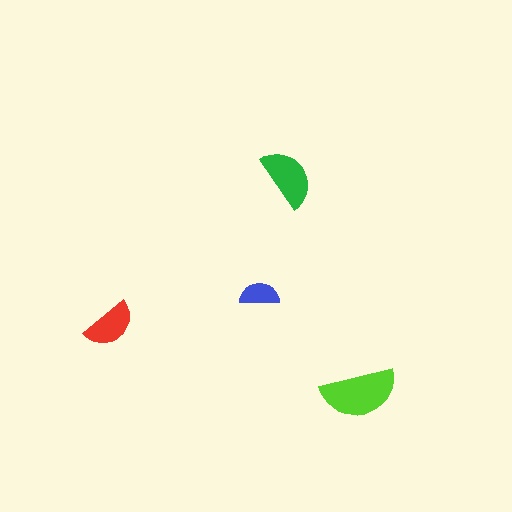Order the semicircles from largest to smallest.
the lime one, the green one, the red one, the blue one.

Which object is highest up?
The green semicircle is topmost.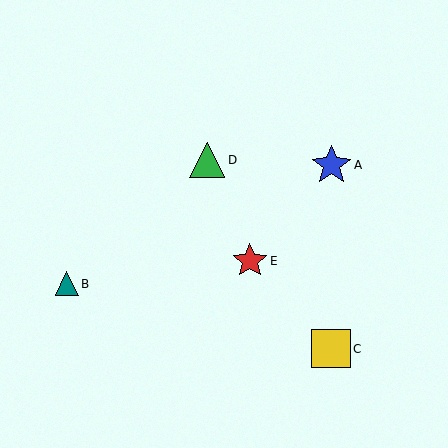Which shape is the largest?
The blue star (labeled A) is the largest.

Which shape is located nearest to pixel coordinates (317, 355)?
The yellow square (labeled C) at (331, 349) is nearest to that location.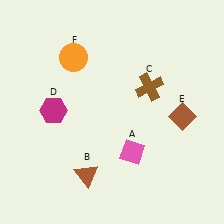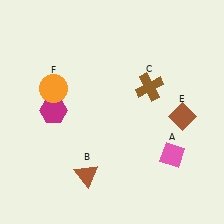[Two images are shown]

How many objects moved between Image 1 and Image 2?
2 objects moved between the two images.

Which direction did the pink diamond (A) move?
The pink diamond (A) moved right.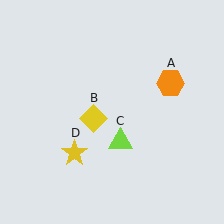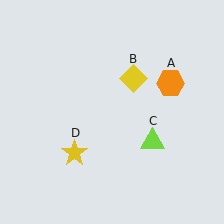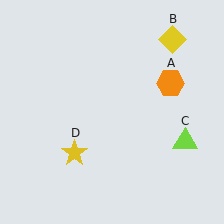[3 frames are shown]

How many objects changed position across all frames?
2 objects changed position: yellow diamond (object B), lime triangle (object C).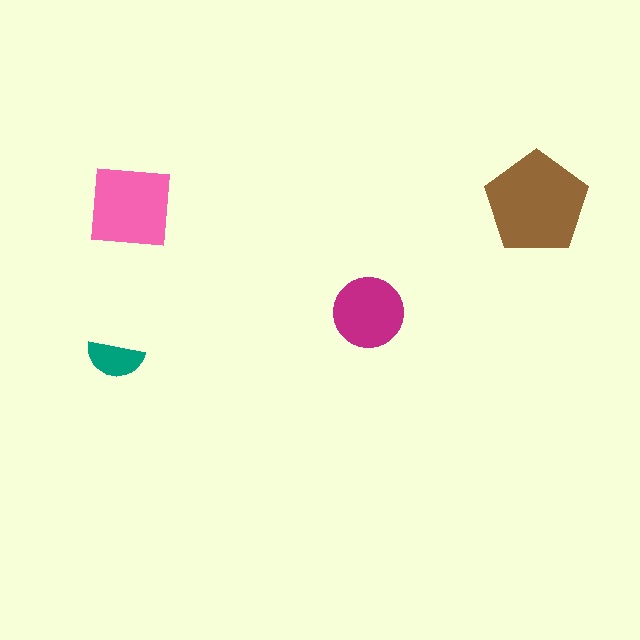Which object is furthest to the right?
The brown pentagon is rightmost.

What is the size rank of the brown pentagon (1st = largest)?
1st.